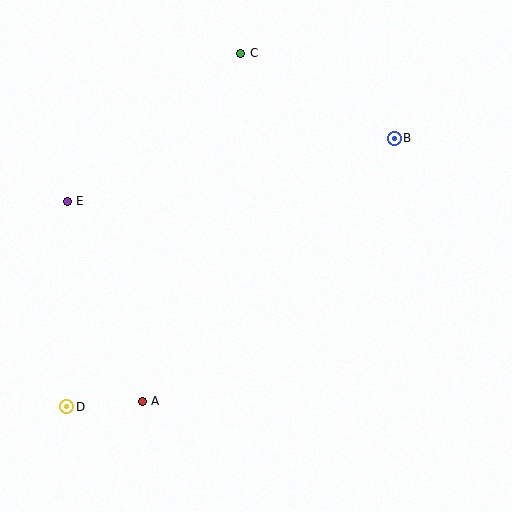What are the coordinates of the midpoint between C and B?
The midpoint between C and B is at (317, 96).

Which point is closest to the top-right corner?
Point B is closest to the top-right corner.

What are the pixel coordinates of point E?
Point E is at (67, 201).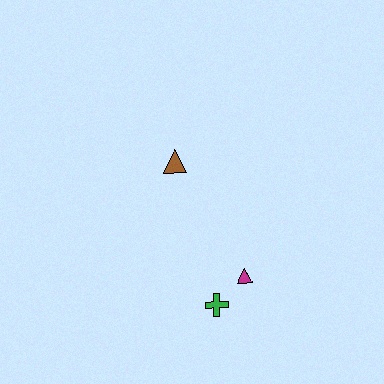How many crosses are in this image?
There is 1 cross.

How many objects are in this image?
There are 3 objects.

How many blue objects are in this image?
There are no blue objects.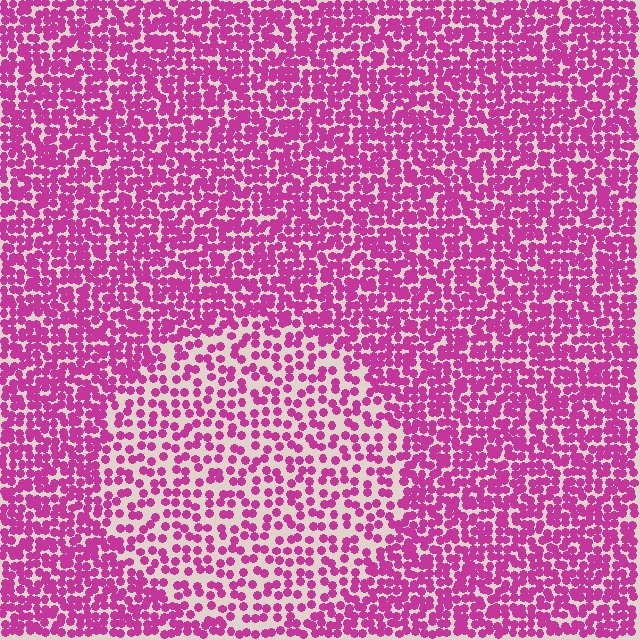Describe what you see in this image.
The image contains small magenta elements arranged at two different densities. A circle-shaped region is visible where the elements are less densely packed than the surrounding area.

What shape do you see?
I see a circle.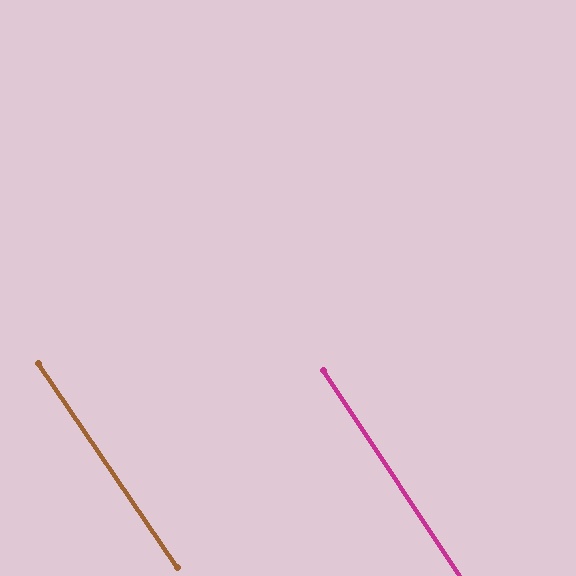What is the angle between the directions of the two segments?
Approximately 1 degree.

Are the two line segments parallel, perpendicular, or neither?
Parallel — their directions differ by only 0.8°.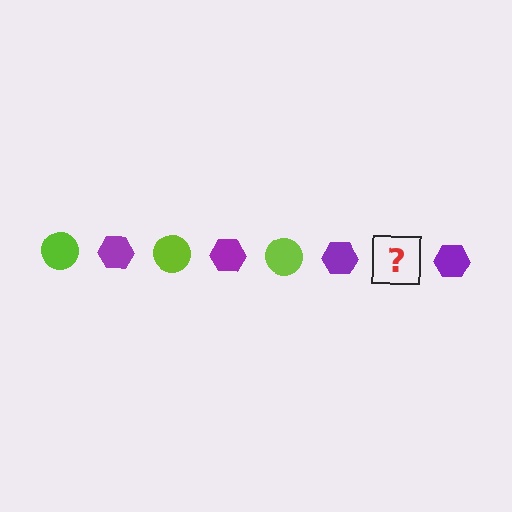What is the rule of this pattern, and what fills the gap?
The rule is that the pattern alternates between lime circle and purple hexagon. The gap should be filled with a lime circle.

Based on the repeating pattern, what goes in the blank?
The blank should be a lime circle.